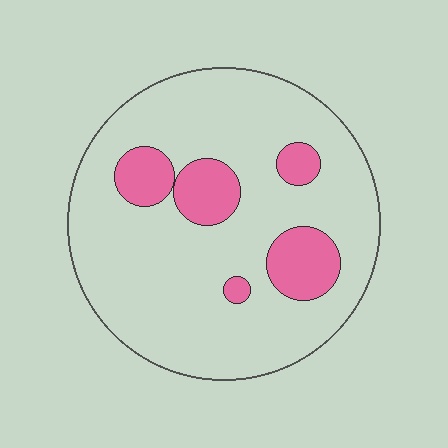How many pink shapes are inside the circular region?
5.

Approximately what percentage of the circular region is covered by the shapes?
Approximately 15%.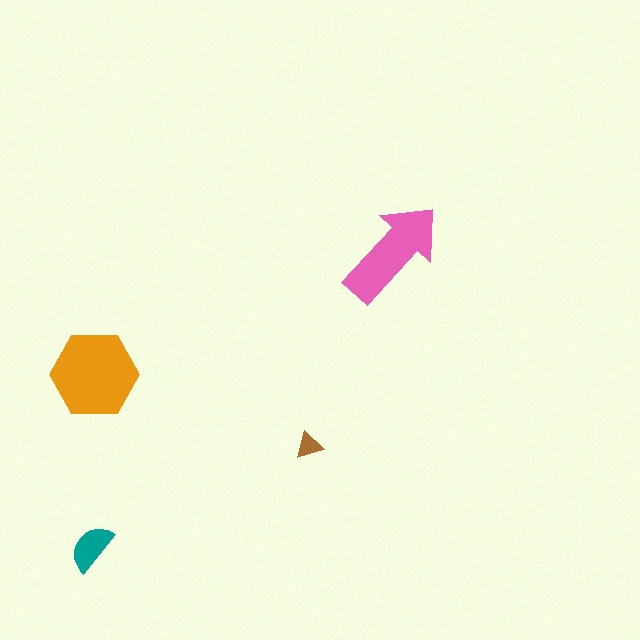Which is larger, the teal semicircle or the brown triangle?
The teal semicircle.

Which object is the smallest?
The brown triangle.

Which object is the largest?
The orange hexagon.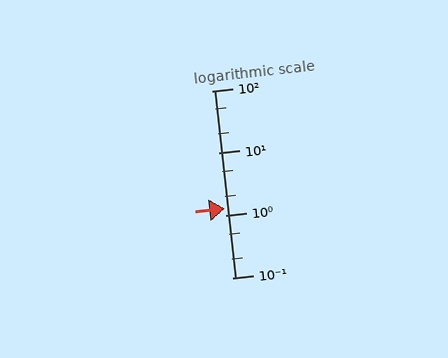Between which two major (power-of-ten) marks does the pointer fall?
The pointer is between 1 and 10.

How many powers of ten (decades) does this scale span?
The scale spans 3 decades, from 0.1 to 100.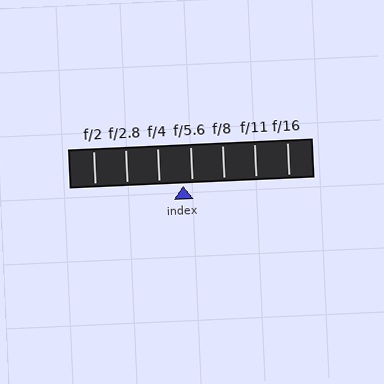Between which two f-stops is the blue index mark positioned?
The index mark is between f/4 and f/5.6.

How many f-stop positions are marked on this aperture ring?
There are 7 f-stop positions marked.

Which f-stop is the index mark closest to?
The index mark is closest to f/5.6.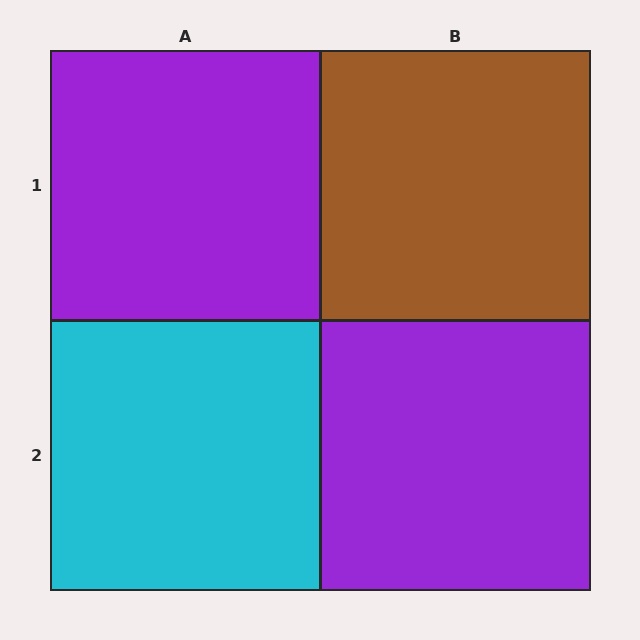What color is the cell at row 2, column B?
Purple.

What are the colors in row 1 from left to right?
Purple, brown.